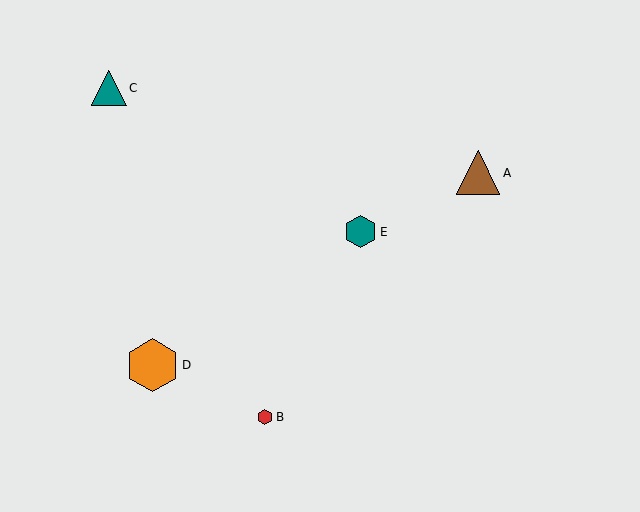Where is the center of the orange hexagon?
The center of the orange hexagon is at (153, 365).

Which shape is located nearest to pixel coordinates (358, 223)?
The teal hexagon (labeled E) at (361, 232) is nearest to that location.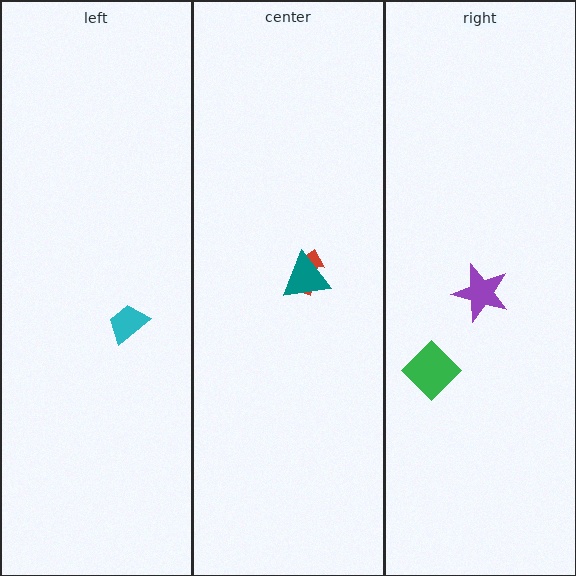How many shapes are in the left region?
1.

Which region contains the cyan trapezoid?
The left region.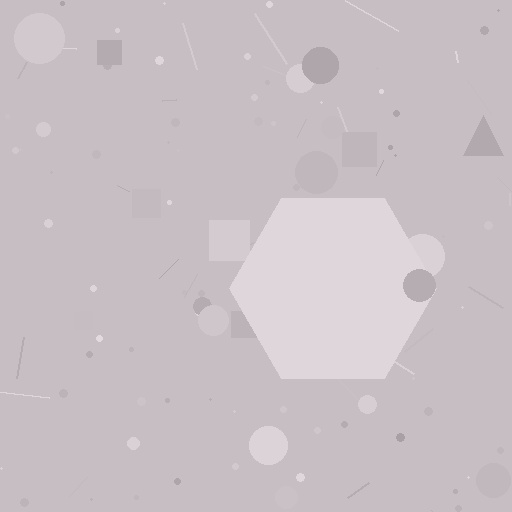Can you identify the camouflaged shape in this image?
The camouflaged shape is a hexagon.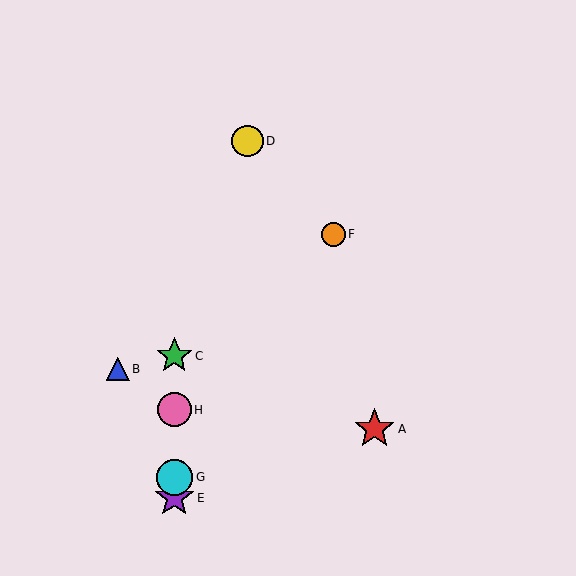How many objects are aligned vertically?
4 objects (C, E, G, H) are aligned vertically.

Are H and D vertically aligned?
No, H is at x≈174 and D is at x≈247.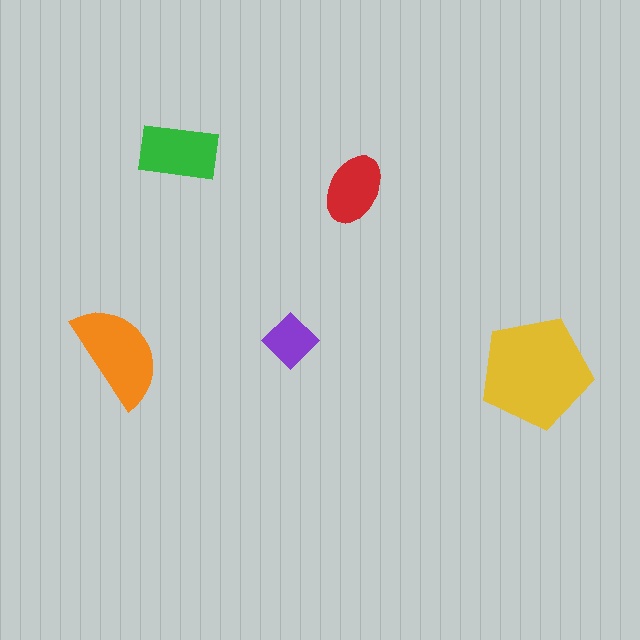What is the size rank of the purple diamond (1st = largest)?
5th.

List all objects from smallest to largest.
The purple diamond, the red ellipse, the green rectangle, the orange semicircle, the yellow pentagon.